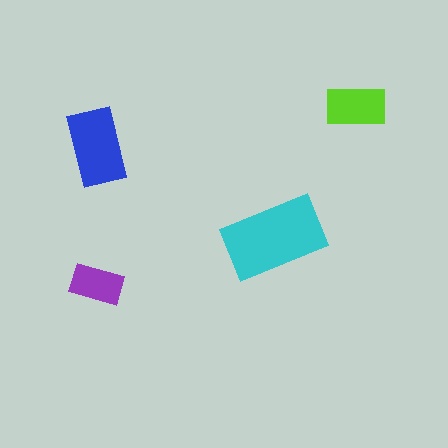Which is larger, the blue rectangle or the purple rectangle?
The blue one.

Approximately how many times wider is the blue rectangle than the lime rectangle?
About 1.5 times wider.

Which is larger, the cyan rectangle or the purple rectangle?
The cyan one.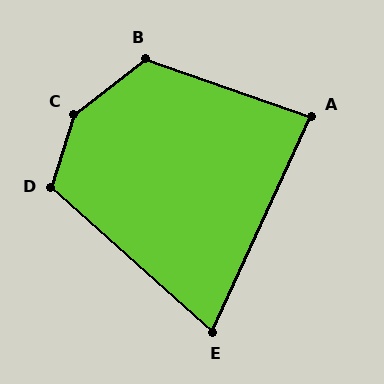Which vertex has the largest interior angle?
C, at approximately 145 degrees.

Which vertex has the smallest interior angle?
E, at approximately 73 degrees.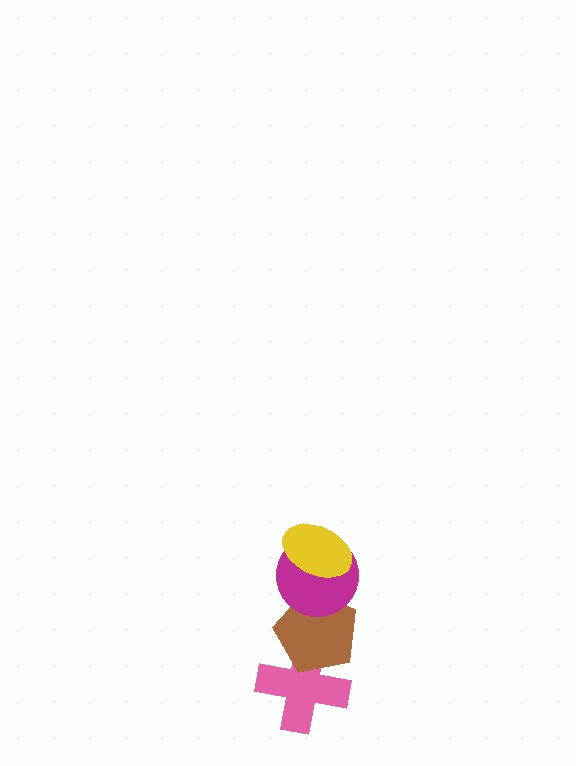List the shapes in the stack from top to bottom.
From top to bottom: the yellow ellipse, the magenta circle, the brown pentagon, the pink cross.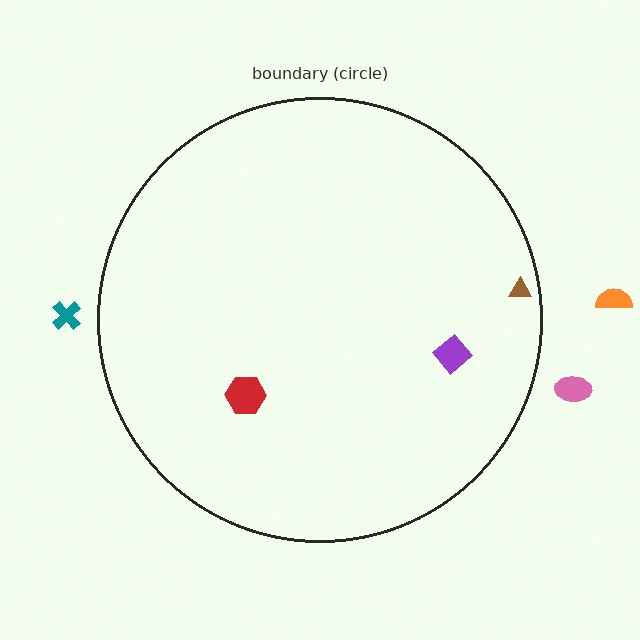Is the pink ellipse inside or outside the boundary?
Outside.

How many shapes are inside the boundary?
3 inside, 3 outside.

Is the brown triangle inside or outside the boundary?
Inside.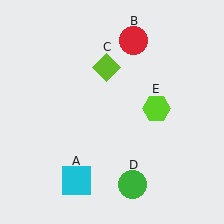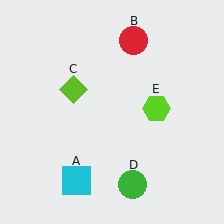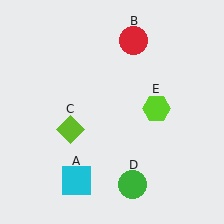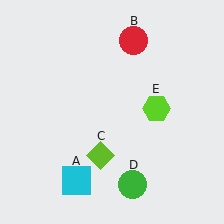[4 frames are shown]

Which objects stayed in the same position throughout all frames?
Cyan square (object A) and red circle (object B) and green circle (object D) and lime hexagon (object E) remained stationary.